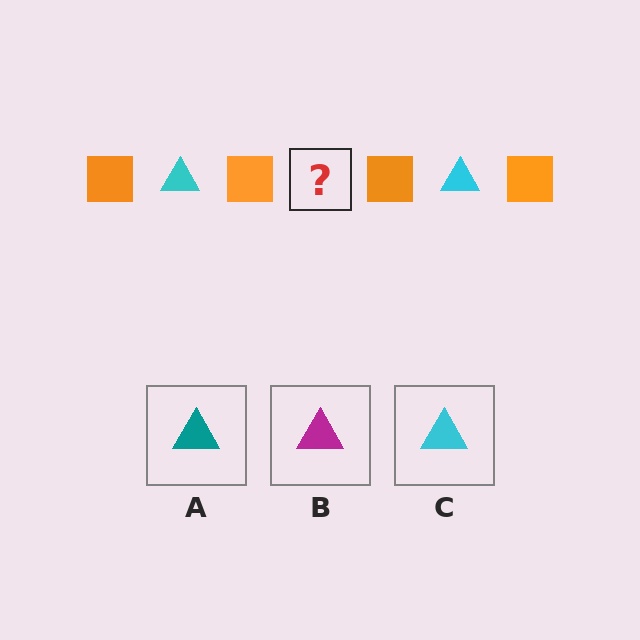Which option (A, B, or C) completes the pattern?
C.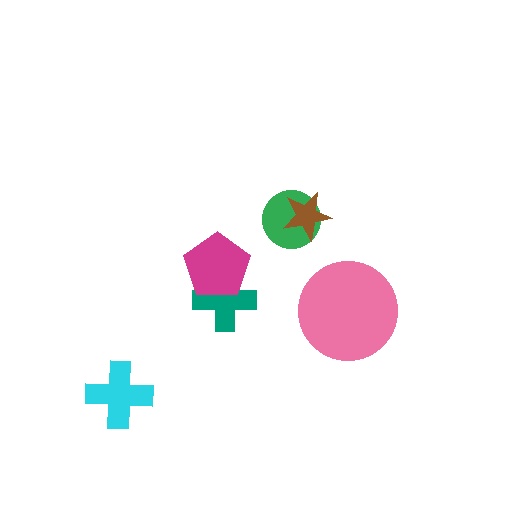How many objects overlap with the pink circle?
0 objects overlap with the pink circle.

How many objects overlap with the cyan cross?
0 objects overlap with the cyan cross.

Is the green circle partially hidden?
Yes, it is partially covered by another shape.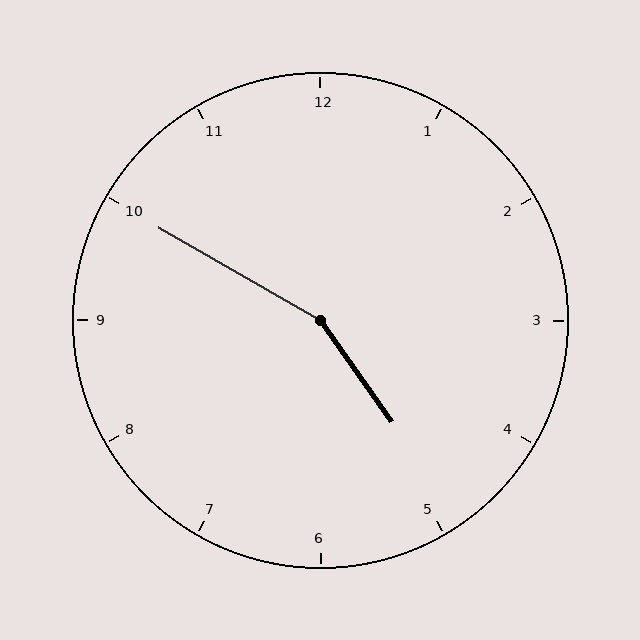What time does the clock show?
4:50.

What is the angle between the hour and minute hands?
Approximately 155 degrees.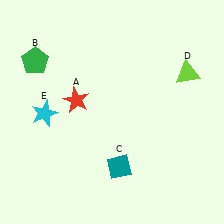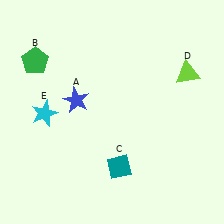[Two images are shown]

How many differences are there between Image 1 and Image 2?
There is 1 difference between the two images.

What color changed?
The star (A) changed from red in Image 1 to blue in Image 2.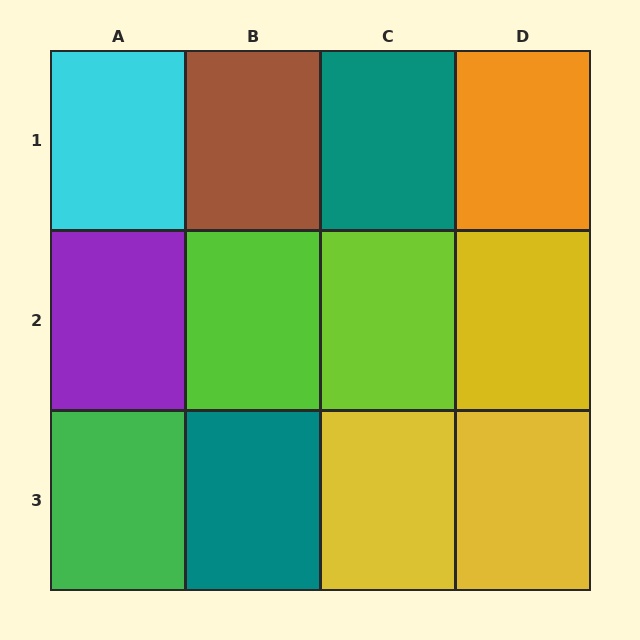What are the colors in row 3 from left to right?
Green, teal, yellow, yellow.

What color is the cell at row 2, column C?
Lime.